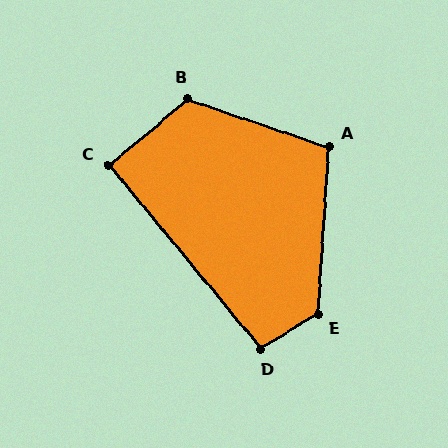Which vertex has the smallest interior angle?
C, at approximately 90 degrees.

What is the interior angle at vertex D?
Approximately 98 degrees (obtuse).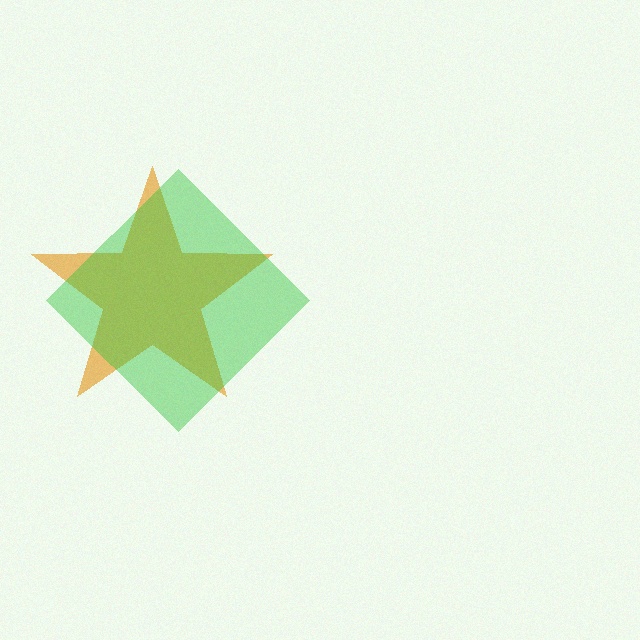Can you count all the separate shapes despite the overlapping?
Yes, there are 2 separate shapes.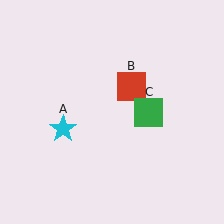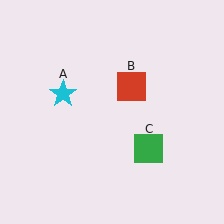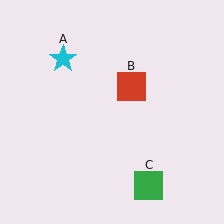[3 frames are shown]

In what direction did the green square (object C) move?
The green square (object C) moved down.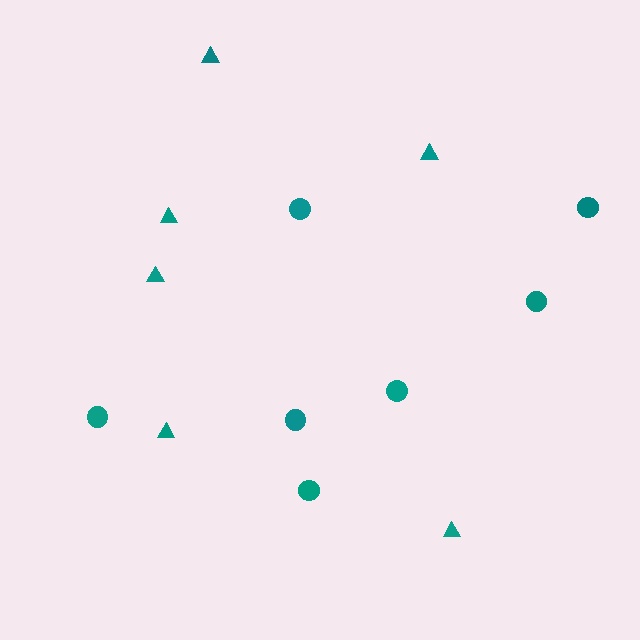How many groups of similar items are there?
There are 2 groups: one group of circles (7) and one group of triangles (6).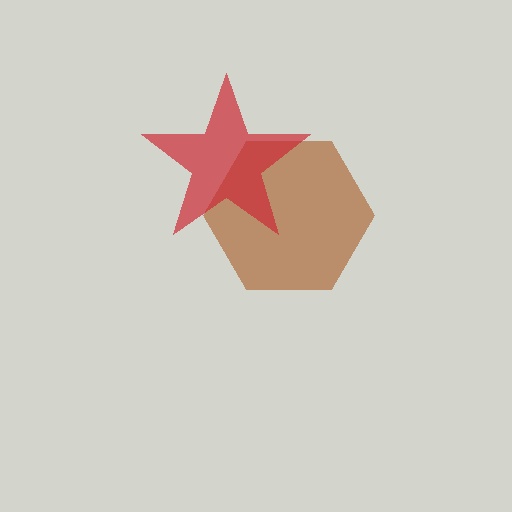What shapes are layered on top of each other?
The layered shapes are: a brown hexagon, a red star.